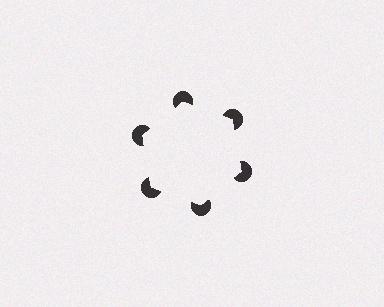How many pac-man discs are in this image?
There are 6 — one at each vertex of the illusory hexagon.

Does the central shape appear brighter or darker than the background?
It typically appears slightly brighter than the background, even though no actual brightness change is drawn.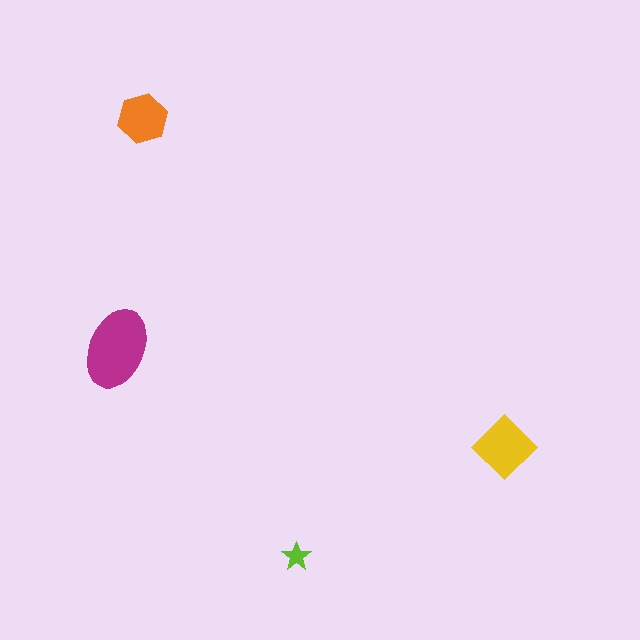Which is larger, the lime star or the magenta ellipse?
The magenta ellipse.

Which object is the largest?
The magenta ellipse.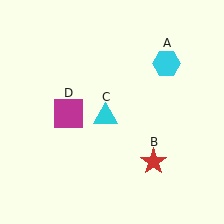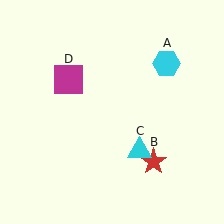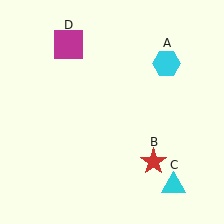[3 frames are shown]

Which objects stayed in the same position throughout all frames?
Cyan hexagon (object A) and red star (object B) remained stationary.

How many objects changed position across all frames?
2 objects changed position: cyan triangle (object C), magenta square (object D).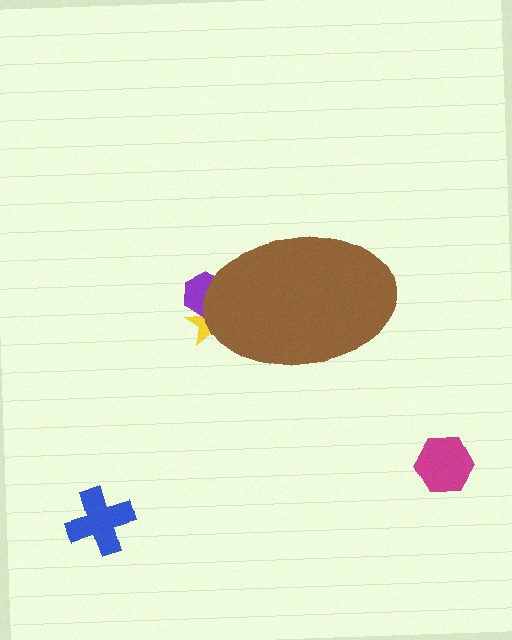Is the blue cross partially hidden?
No, the blue cross is fully visible.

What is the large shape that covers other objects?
A brown ellipse.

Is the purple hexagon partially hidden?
Yes, the purple hexagon is partially hidden behind the brown ellipse.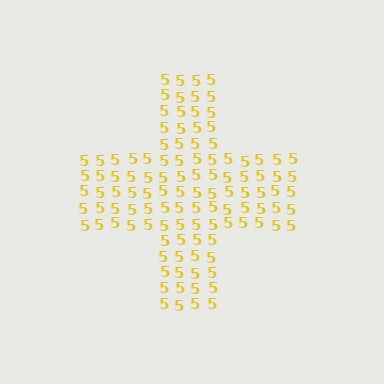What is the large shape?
The large shape is a cross.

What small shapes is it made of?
It is made of small digit 5's.